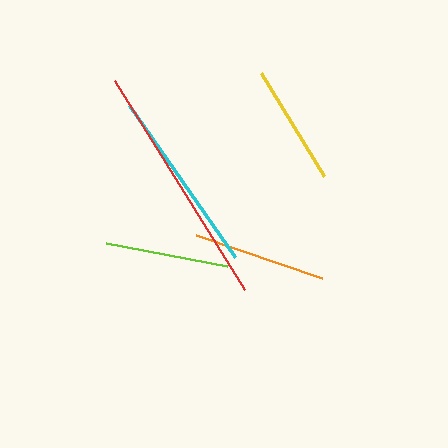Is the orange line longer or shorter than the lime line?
The orange line is longer than the lime line.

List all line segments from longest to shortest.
From longest to shortest: red, cyan, orange, lime, yellow.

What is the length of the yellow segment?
The yellow segment is approximately 120 pixels long.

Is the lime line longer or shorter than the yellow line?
The lime line is longer than the yellow line.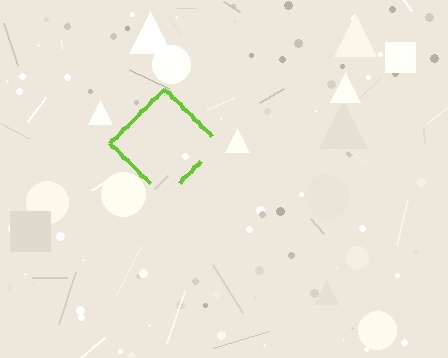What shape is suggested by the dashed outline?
The dashed outline suggests a diamond.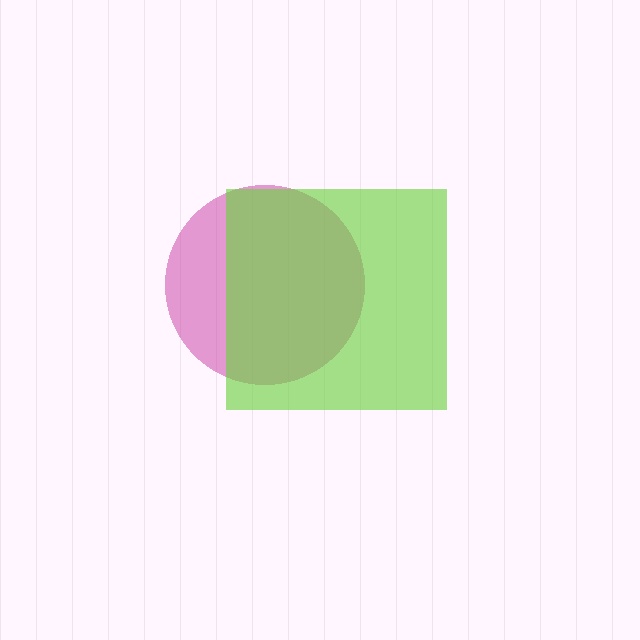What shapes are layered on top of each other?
The layered shapes are: a magenta circle, a lime square.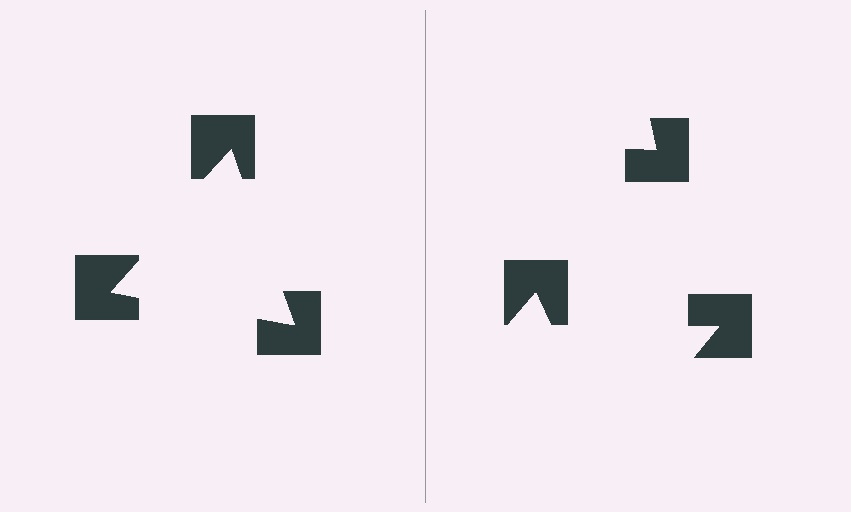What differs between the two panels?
The notched squares are positioned identically on both sides; only the wedge orientations differ. On the left they align to a triangle; on the right they are misaligned.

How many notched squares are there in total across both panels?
6 — 3 on each side.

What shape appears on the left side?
An illusory triangle.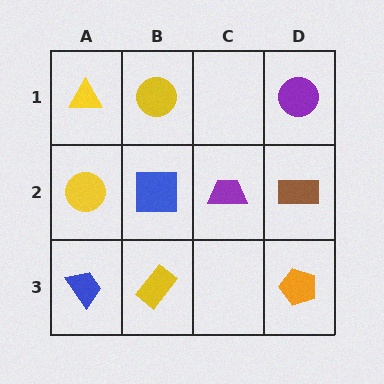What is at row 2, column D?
A brown rectangle.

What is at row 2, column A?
A yellow circle.